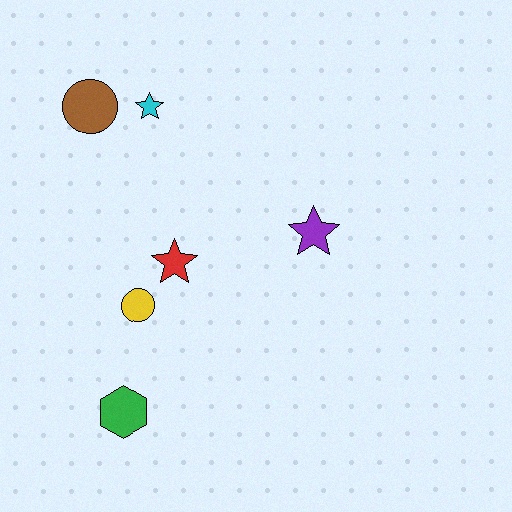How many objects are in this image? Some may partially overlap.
There are 6 objects.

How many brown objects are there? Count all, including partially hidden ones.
There is 1 brown object.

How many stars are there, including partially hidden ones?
There are 3 stars.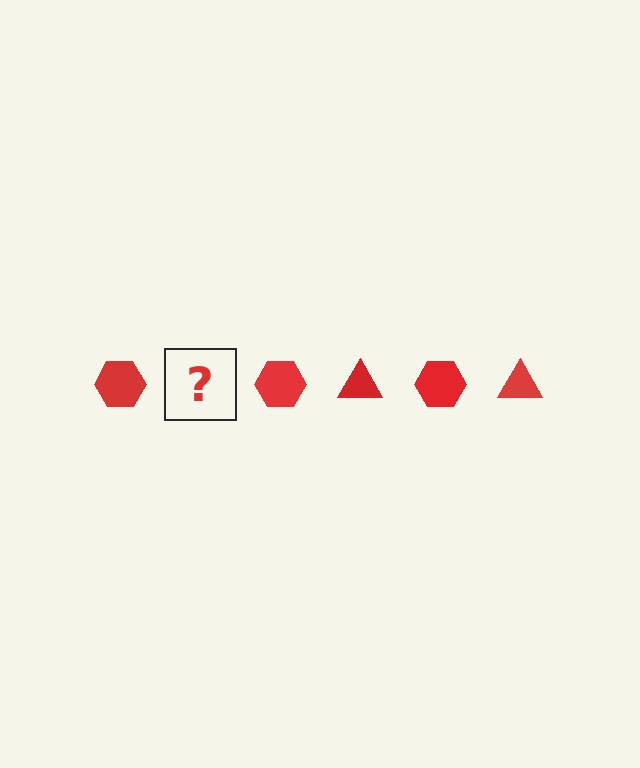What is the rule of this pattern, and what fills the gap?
The rule is that the pattern cycles through hexagon, triangle shapes in red. The gap should be filled with a red triangle.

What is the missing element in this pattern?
The missing element is a red triangle.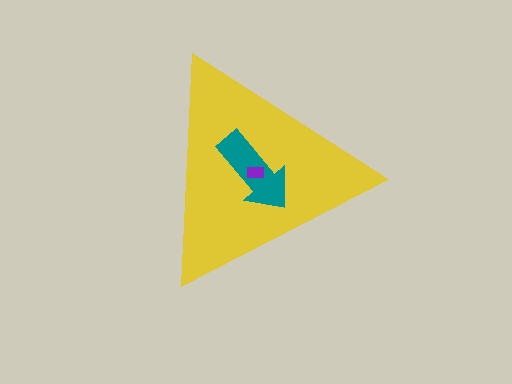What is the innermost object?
The purple rectangle.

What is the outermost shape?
The yellow triangle.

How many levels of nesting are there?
3.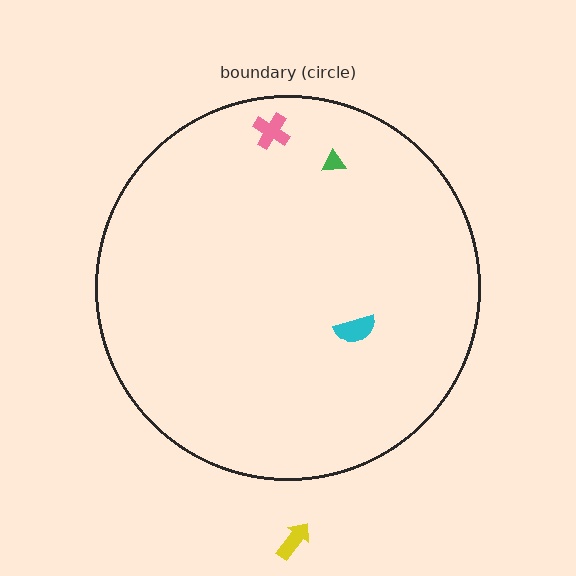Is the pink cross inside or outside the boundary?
Inside.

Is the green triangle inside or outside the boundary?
Inside.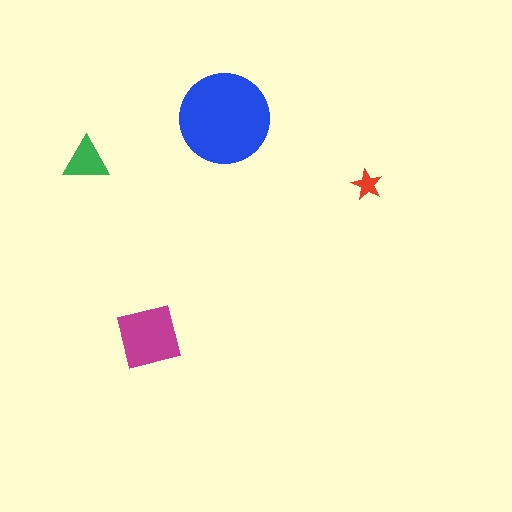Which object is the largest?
The blue circle.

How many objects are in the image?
There are 4 objects in the image.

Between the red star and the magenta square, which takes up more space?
The magenta square.